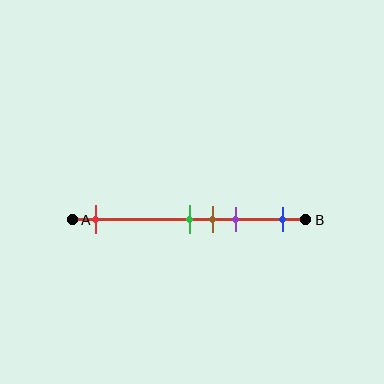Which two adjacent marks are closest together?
The green and brown marks are the closest adjacent pair.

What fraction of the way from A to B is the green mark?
The green mark is approximately 50% (0.5) of the way from A to B.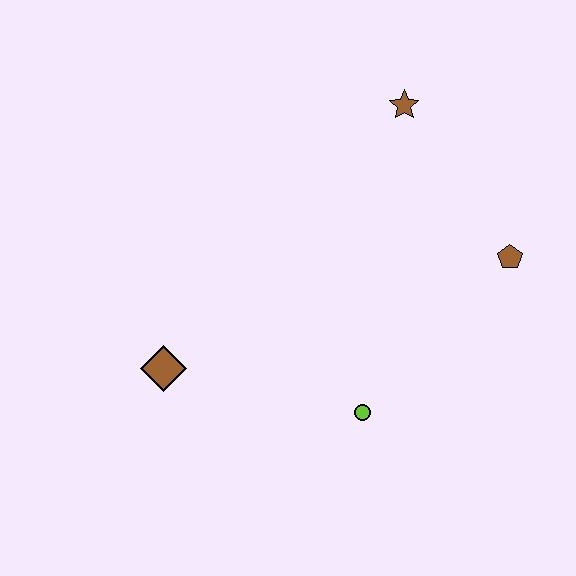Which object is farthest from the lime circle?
The brown star is farthest from the lime circle.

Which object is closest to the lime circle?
The brown diamond is closest to the lime circle.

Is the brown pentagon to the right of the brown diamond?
Yes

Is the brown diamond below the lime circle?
No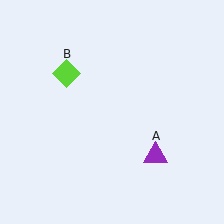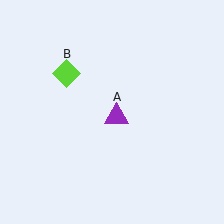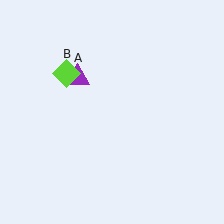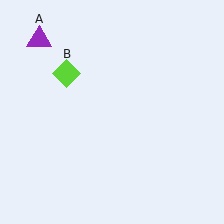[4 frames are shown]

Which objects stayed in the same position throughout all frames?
Lime diamond (object B) remained stationary.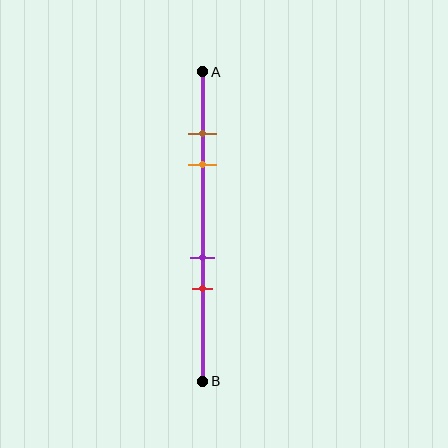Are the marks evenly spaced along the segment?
No, the marks are not evenly spaced.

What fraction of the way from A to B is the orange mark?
The orange mark is approximately 30% (0.3) of the way from A to B.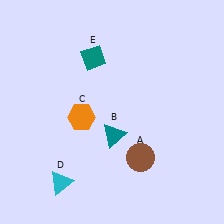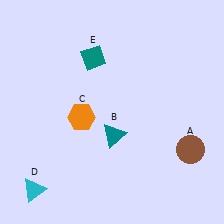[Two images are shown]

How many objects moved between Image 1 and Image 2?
2 objects moved between the two images.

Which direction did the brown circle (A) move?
The brown circle (A) moved right.